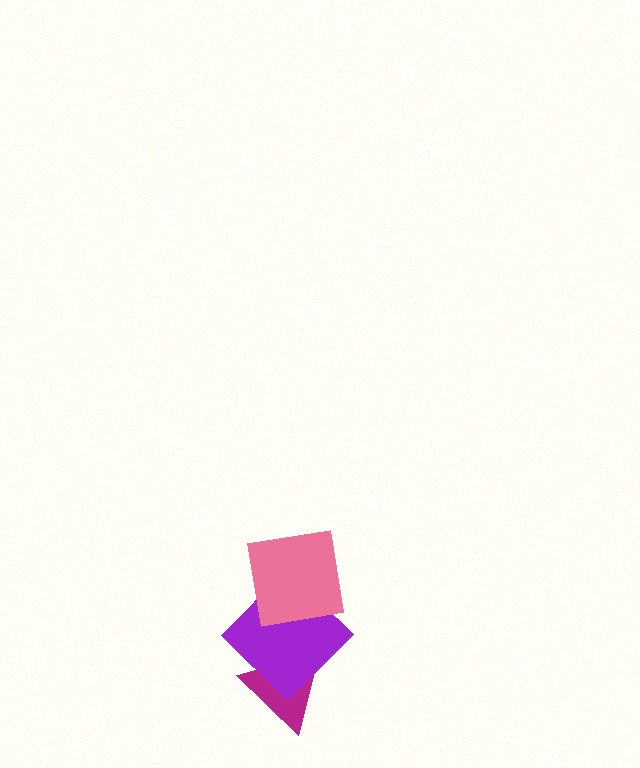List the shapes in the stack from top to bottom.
From top to bottom: the pink square, the purple diamond, the magenta triangle.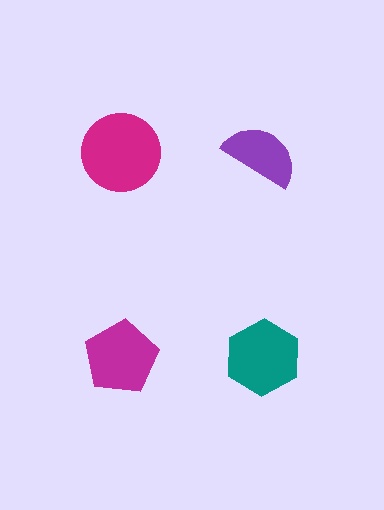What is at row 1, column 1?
A magenta circle.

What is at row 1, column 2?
A purple semicircle.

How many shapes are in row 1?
2 shapes.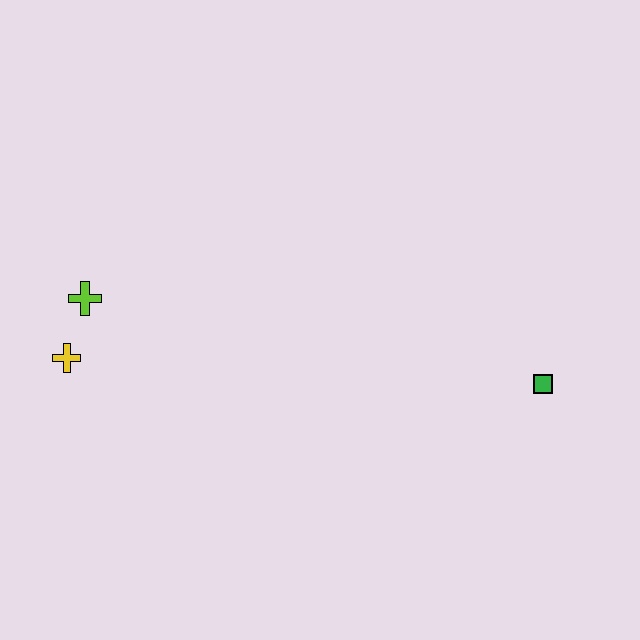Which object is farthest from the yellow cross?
The green square is farthest from the yellow cross.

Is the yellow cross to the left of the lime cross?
Yes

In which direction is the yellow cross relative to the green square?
The yellow cross is to the left of the green square.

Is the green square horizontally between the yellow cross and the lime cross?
No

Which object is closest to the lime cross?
The yellow cross is closest to the lime cross.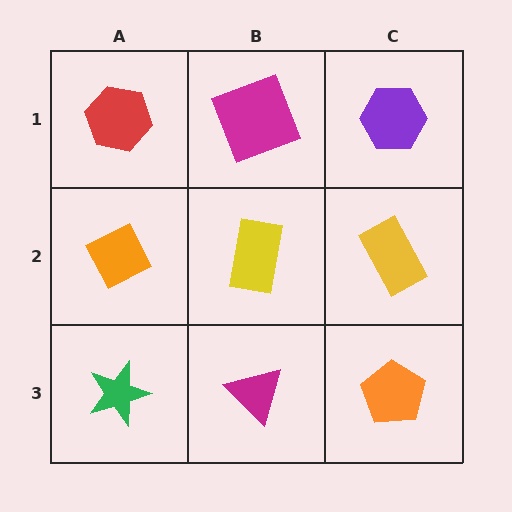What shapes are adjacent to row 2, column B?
A magenta square (row 1, column B), a magenta triangle (row 3, column B), an orange diamond (row 2, column A), a yellow rectangle (row 2, column C).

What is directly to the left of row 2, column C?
A yellow rectangle.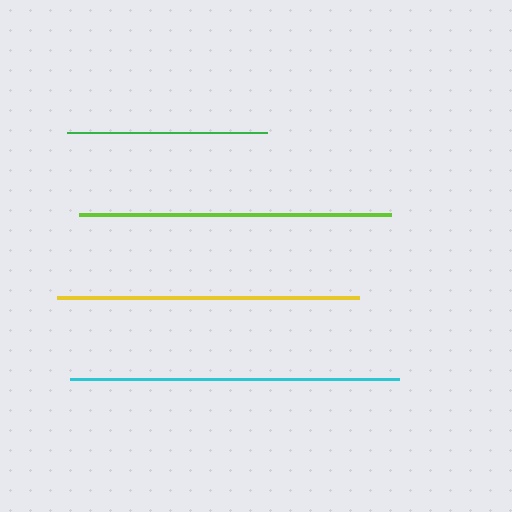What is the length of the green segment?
The green segment is approximately 199 pixels long.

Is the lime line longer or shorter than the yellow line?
The lime line is longer than the yellow line.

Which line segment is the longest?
The cyan line is the longest at approximately 329 pixels.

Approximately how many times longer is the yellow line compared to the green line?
The yellow line is approximately 1.5 times the length of the green line.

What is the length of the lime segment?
The lime segment is approximately 312 pixels long.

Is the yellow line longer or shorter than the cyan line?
The cyan line is longer than the yellow line.